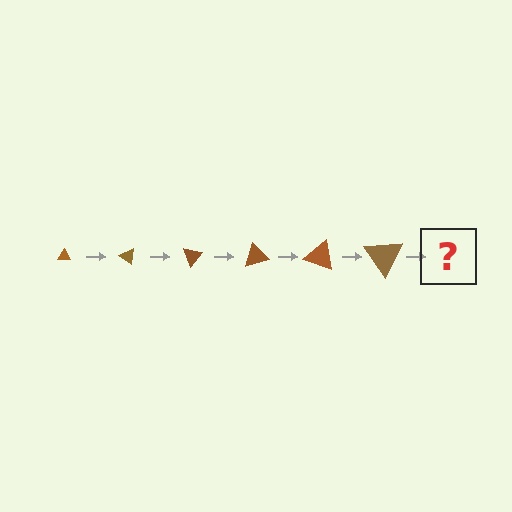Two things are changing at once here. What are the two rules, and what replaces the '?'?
The two rules are that the triangle grows larger each step and it rotates 35 degrees each step. The '?' should be a triangle, larger than the previous one and rotated 210 degrees from the start.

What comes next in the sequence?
The next element should be a triangle, larger than the previous one and rotated 210 degrees from the start.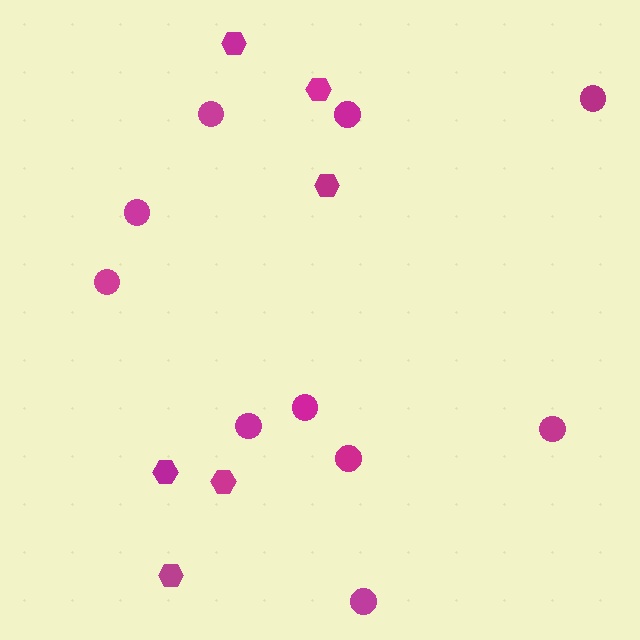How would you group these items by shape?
There are 2 groups: one group of hexagons (6) and one group of circles (10).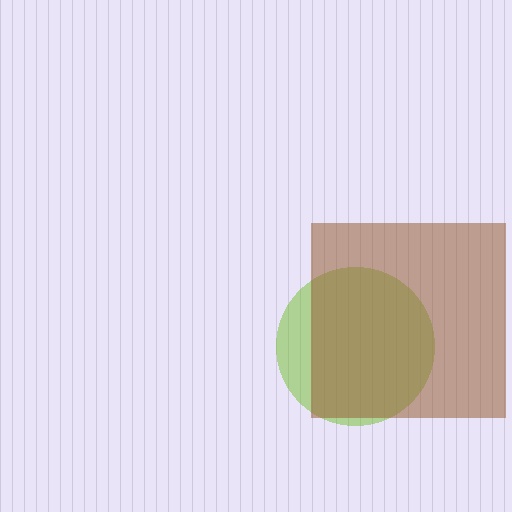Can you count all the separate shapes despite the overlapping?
Yes, there are 2 separate shapes.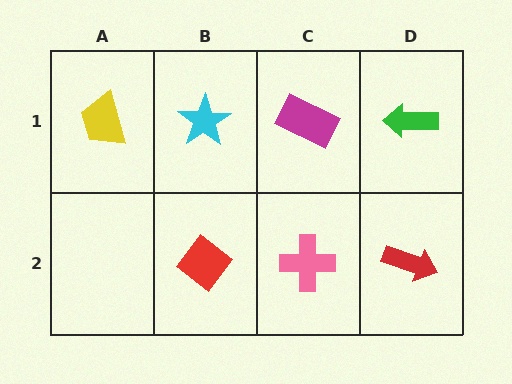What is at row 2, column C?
A pink cross.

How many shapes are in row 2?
3 shapes.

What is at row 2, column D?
A red arrow.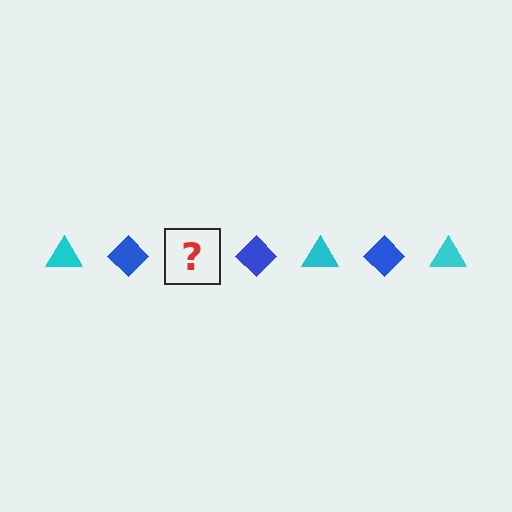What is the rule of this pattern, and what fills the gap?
The rule is that the pattern alternates between cyan triangle and blue diamond. The gap should be filled with a cyan triangle.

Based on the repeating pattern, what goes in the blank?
The blank should be a cyan triangle.